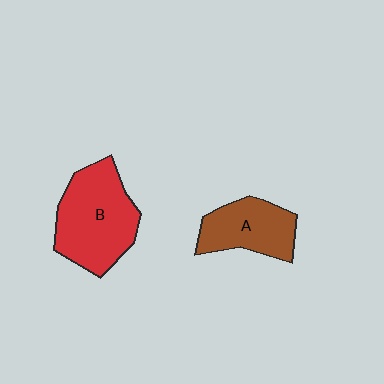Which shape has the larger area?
Shape B (red).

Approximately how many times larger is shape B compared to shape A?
Approximately 1.5 times.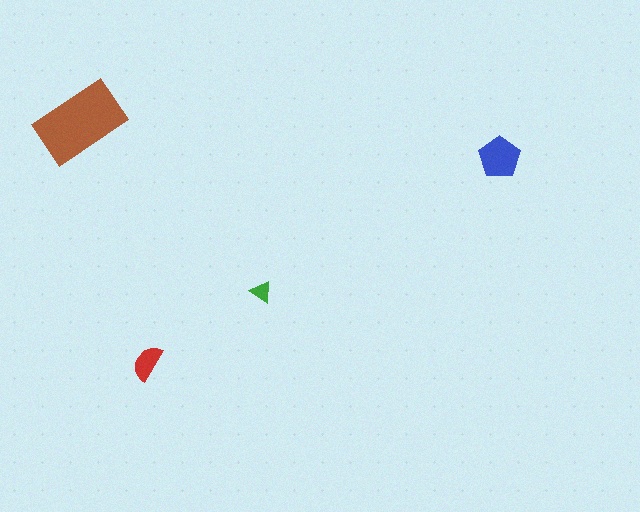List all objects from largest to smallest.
The brown rectangle, the blue pentagon, the red semicircle, the green triangle.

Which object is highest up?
The brown rectangle is topmost.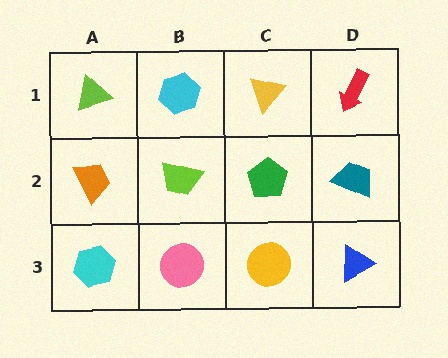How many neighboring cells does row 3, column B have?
3.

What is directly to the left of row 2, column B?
An orange trapezoid.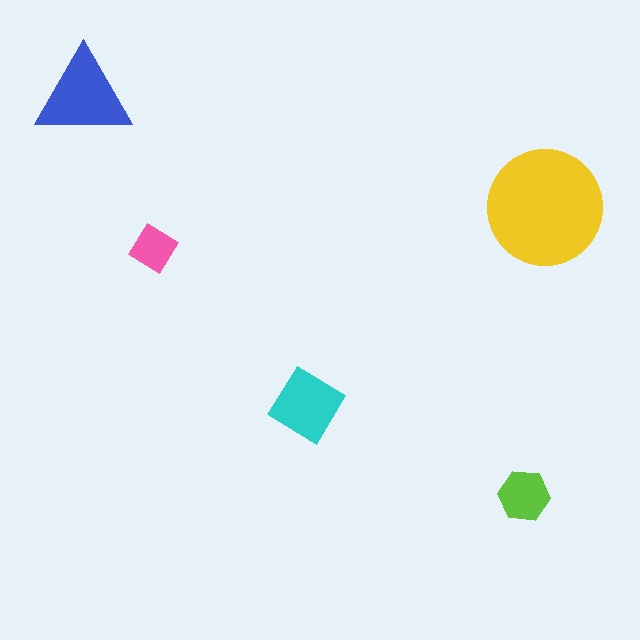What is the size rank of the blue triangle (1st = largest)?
2nd.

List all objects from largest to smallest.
The yellow circle, the blue triangle, the cyan diamond, the lime hexagon, the pink diamond.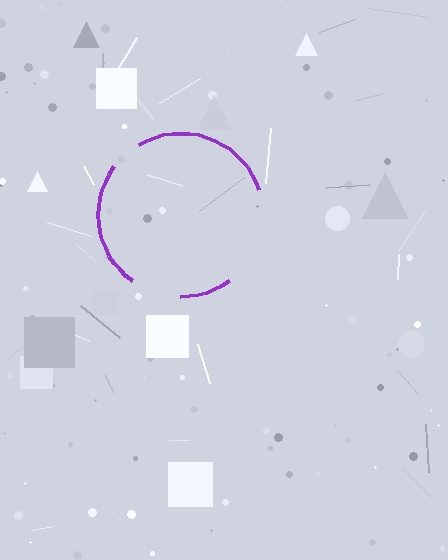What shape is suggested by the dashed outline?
The dashed outline suggests a circle.